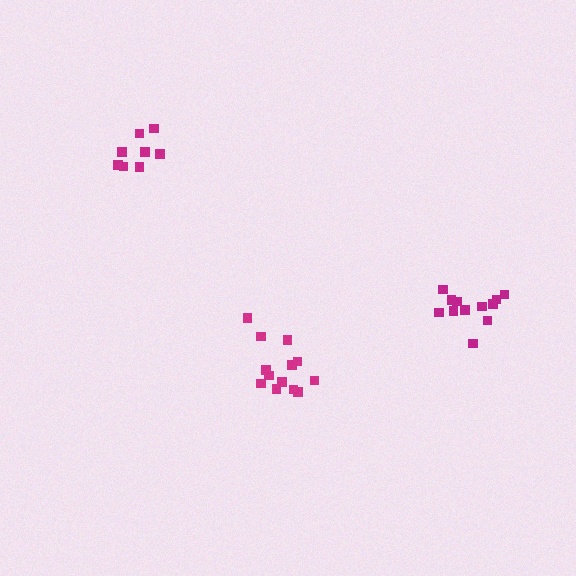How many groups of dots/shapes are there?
There are 3 groups.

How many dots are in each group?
Group 1: 8 dots, Group 2: 13 dots, Group 3: 12 dots (33 total).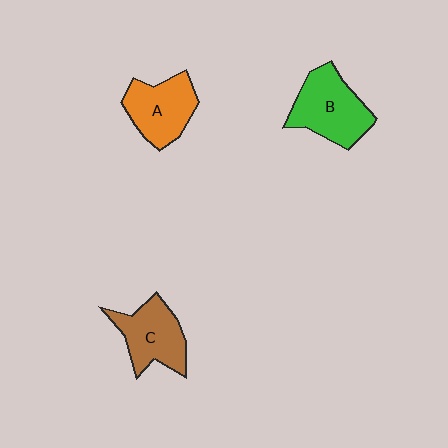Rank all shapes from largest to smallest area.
From largest to smallest: B (green), A (orange), C (brown).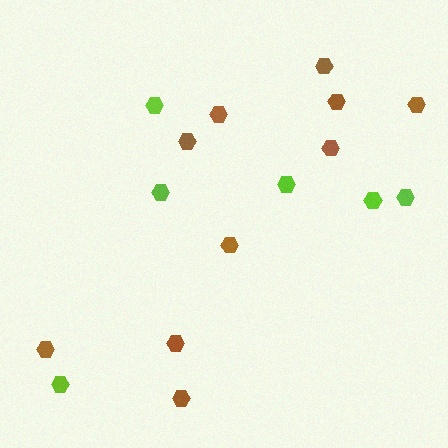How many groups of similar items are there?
There are 2 groups: one group of brown hexagons (10) and one group of lime hexagons (6).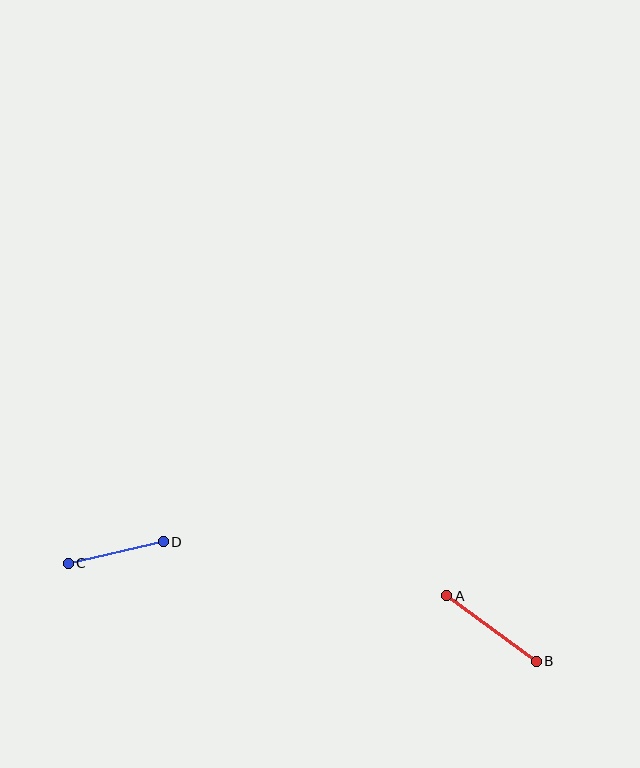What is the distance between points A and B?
The distance is approximately 111 pixels.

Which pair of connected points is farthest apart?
Points A and B are farthest apart.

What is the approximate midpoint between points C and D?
The midpoint is at approximately (116, 552) pixels.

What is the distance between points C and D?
The distance is approximately 97 pixels.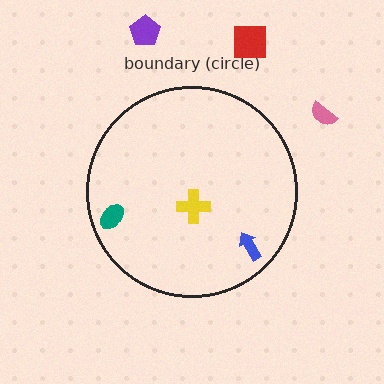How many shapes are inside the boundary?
3 inside, 3 outside.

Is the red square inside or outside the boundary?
Outside.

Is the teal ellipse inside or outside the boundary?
Inside.